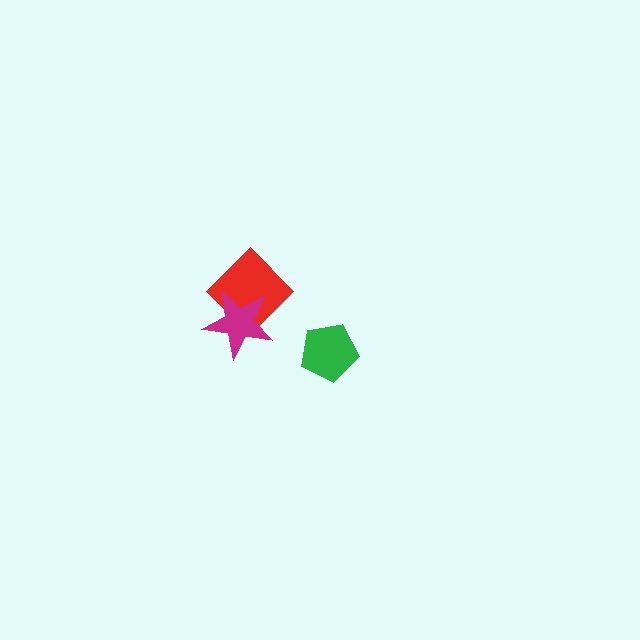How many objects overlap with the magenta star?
1 object overlaps with the magenta star.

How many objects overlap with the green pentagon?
0 objects overlap with the green pentagon.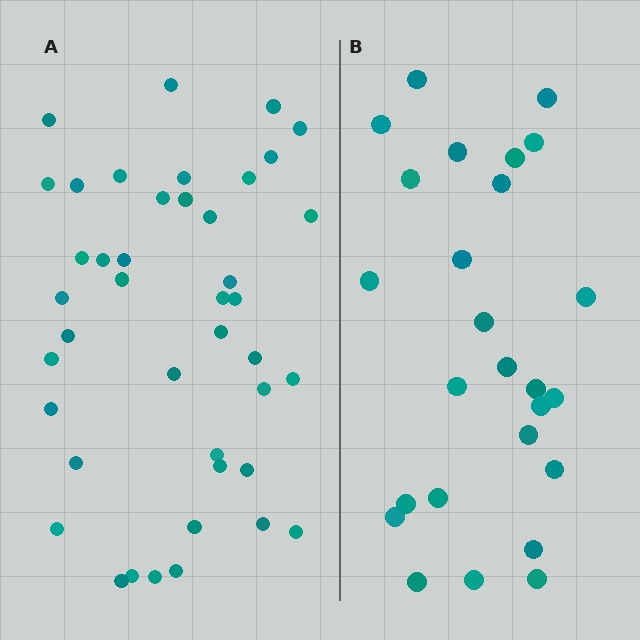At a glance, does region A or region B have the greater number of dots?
Region A (the left region) has more dots.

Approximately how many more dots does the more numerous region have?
Region A has approximately 15 more dots than region B.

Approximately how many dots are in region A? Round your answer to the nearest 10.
About 40 dots. (The exact count is 42, which rounds to 40.)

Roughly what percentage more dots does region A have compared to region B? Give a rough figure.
About 60% more.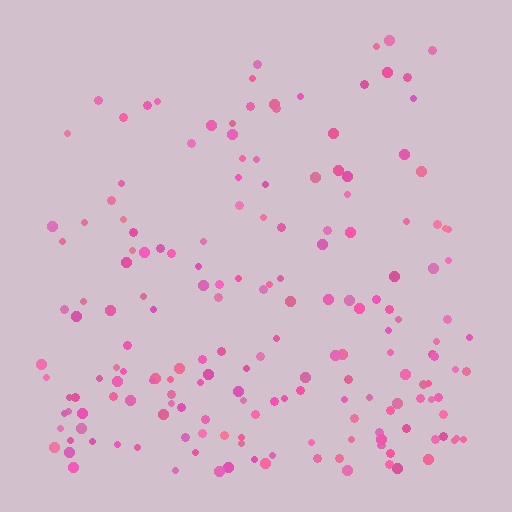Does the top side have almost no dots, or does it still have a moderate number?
Still a moderate number, just noticeably fewer than the bottom.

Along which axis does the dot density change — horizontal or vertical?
Vertical.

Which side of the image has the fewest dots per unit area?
The top.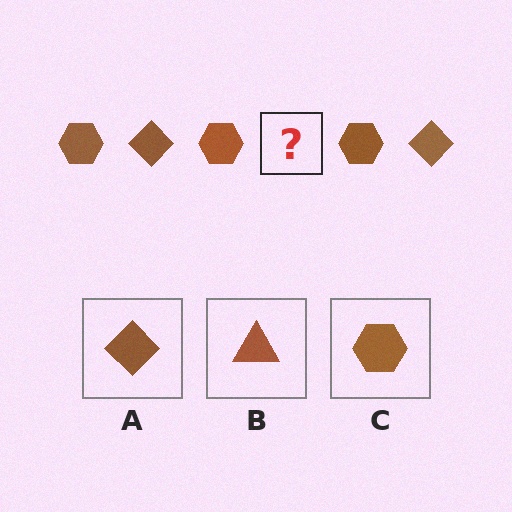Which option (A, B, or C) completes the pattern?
A.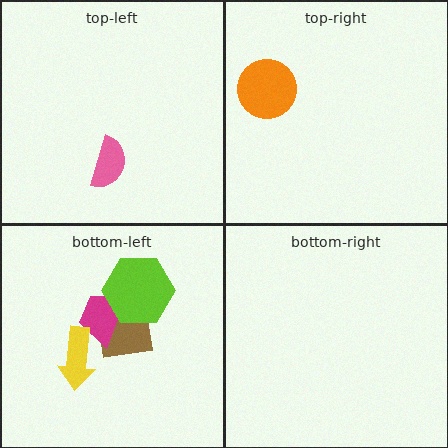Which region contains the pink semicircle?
The top-left region.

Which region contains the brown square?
The bottom-left region.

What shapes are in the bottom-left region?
The brown square, the magenta trapezoid, the lime hexagon, the yellow arrow.